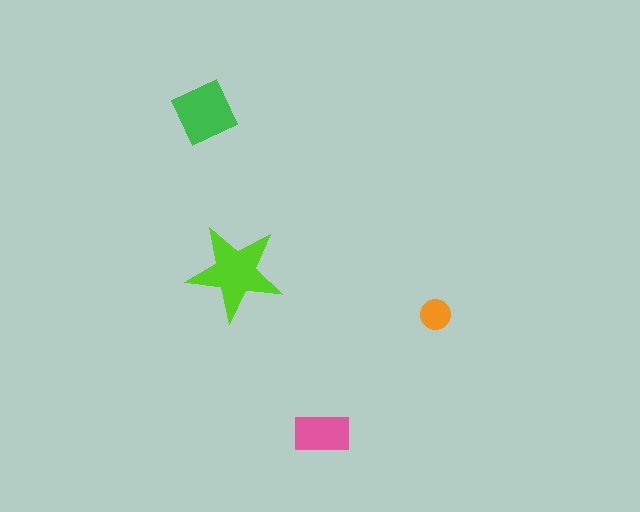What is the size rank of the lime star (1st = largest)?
1st.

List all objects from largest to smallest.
The lime star, the green diamond, the pink rectangle, the orange circle.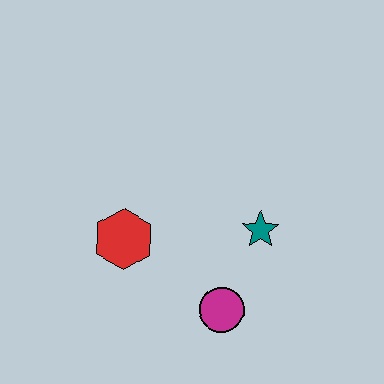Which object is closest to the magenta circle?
The teal star is closest to the magenta circle.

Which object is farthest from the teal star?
The red hexagon is farthest from the teal star.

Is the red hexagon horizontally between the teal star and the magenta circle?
No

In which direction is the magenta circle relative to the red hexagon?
The magenta circle is to the right of the red hexagon.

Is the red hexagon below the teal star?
Yes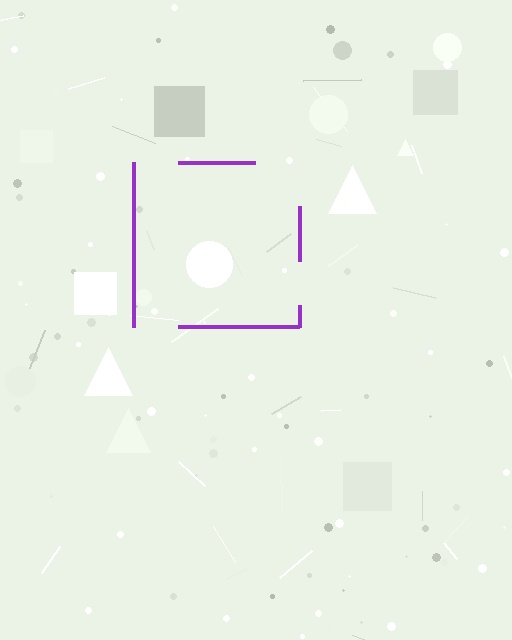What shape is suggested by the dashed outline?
The dashed outline suggests a square.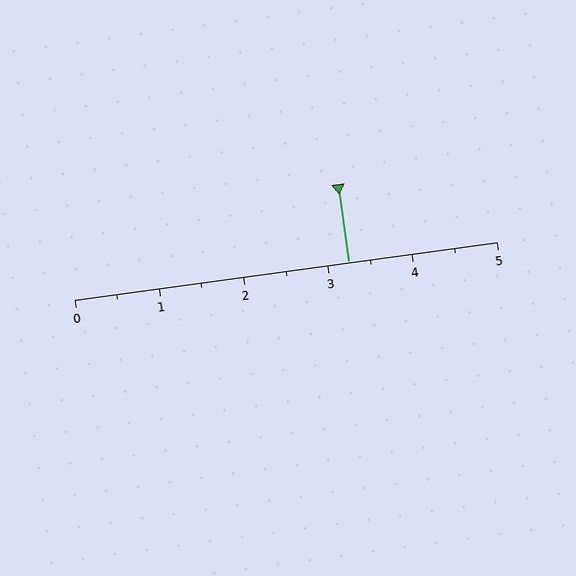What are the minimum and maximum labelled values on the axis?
The axis runs from 0 to 5.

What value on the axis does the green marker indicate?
The marker indicates approximately 3.2.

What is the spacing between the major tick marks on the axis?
The major ticks are spaced 1 apart.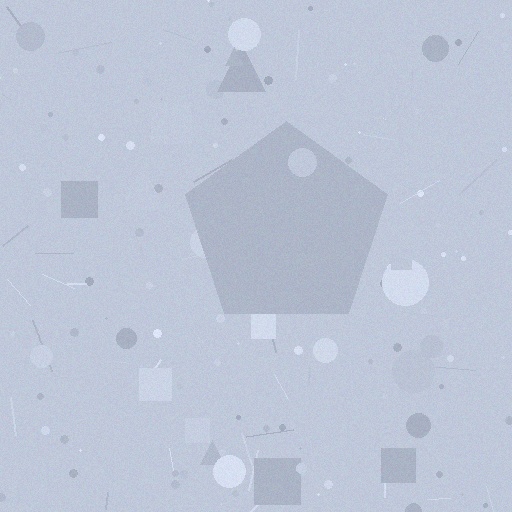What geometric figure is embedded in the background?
A pentagon is embedded in the background.